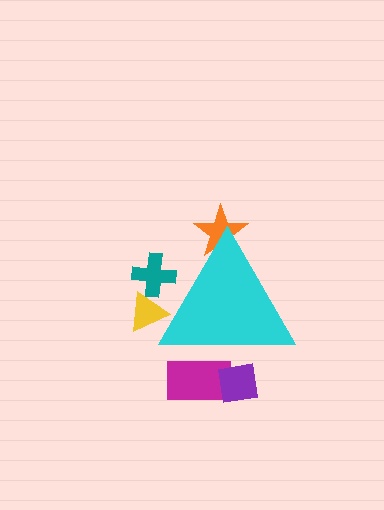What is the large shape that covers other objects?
A cyan triangle.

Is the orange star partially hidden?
Yes, the orange star is partially hidden behind the cyan triangle.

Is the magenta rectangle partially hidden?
Yes, the magenta rectangle is partially hidden behind the cyan triangle.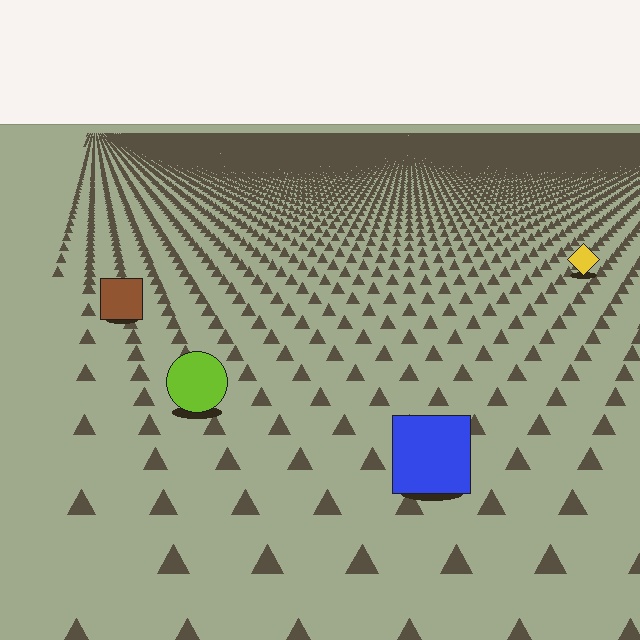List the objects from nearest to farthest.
From nearest to farthest: the blue square, the lime circle, the brown square, the yellow diamond.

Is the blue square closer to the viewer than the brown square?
Yes. The blue square is closer — you can tell from the texture gradient: the ground texture is coarser near it.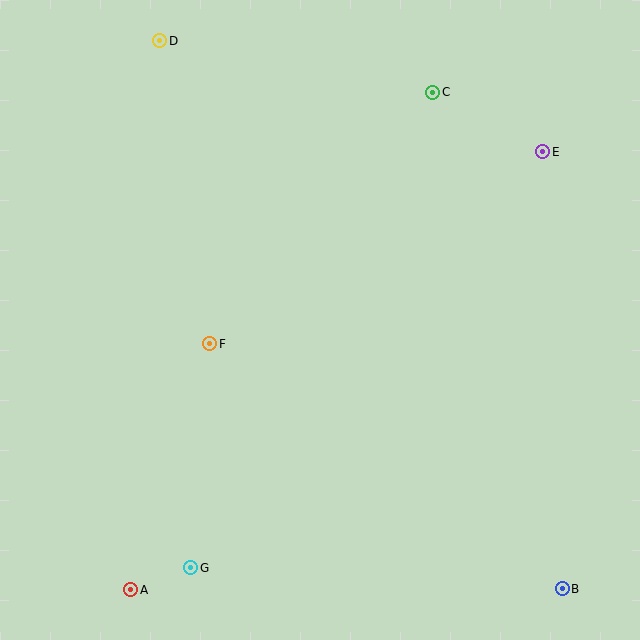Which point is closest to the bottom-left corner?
Point A is closest to the bottom-left corner.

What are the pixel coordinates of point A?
Point A is at (131, 590).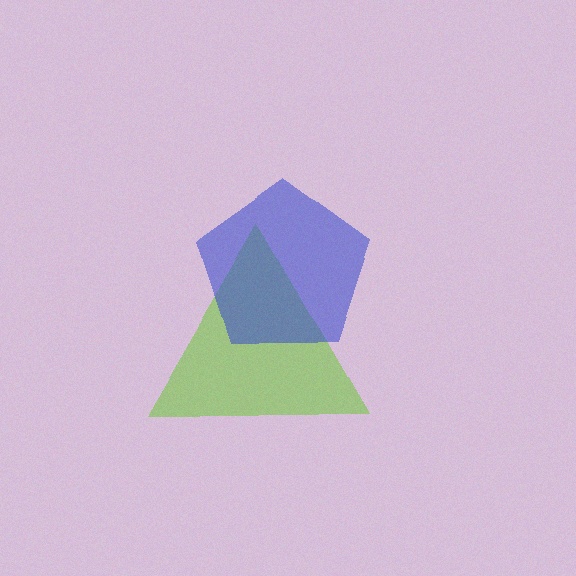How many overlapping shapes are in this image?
There are 2 overlapping shapes in the image.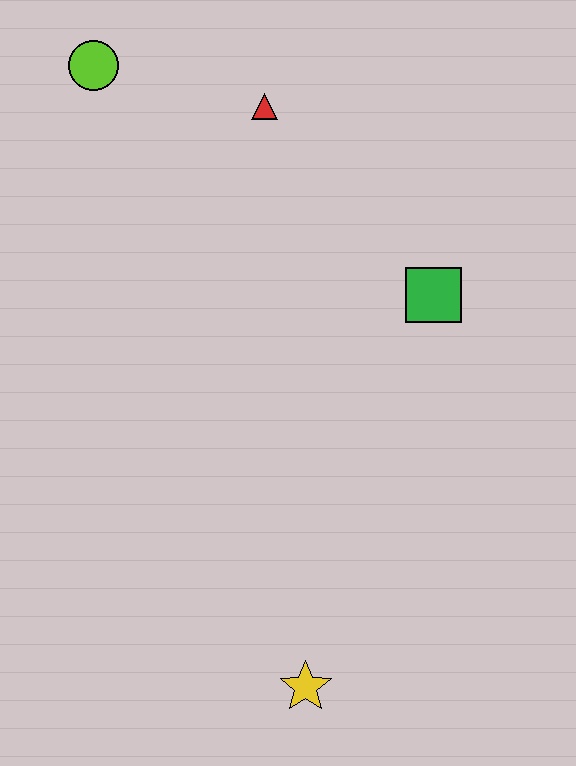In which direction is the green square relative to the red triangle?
The green square is below the red triangle.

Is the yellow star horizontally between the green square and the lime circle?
Yes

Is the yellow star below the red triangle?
Yes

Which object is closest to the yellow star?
The green square is closest to the yellow star.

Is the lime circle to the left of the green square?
Yes